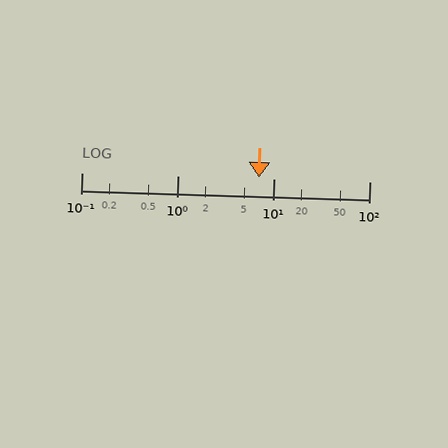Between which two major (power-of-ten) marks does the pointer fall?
The pointer is between 1 and 10.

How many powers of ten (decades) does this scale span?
The scale spans 3 decades, from 0.1 to 100.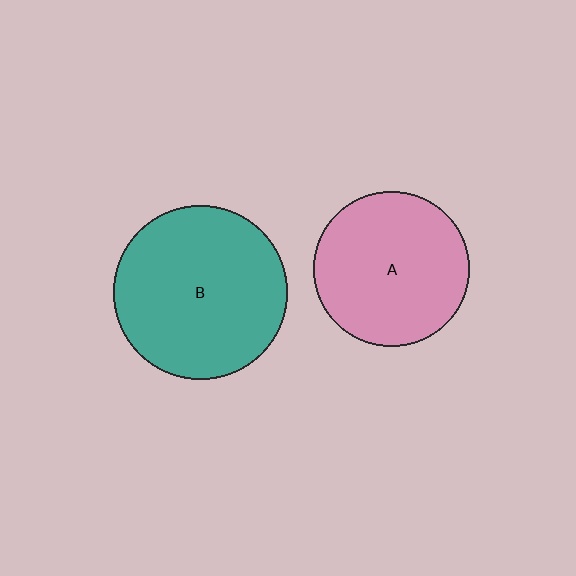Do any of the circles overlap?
No, none of the circles overlap.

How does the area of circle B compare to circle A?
Approximately 1.2 times.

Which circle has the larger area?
Circle B (teal).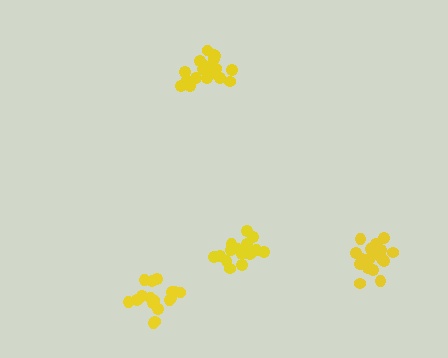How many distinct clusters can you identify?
There are 4 distinct clusters.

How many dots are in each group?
Group 1: 21 dots, Group 2: 17 dots, Group 3: 18 dots, Group 4: 16 dots (72 total).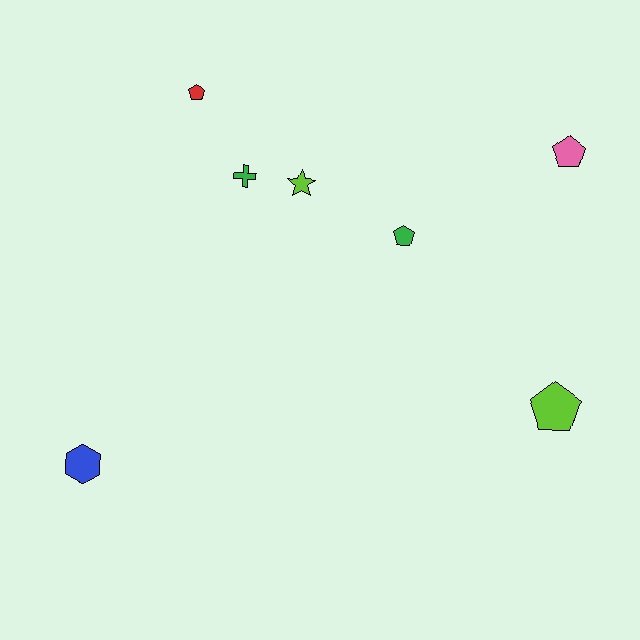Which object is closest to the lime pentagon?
The green pentagon is closest to the lime pentagon.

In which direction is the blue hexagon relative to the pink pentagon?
The blue hexagon is to the left of the pink pentagon.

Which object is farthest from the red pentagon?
The lime pentagon is farthest from the red pentagon.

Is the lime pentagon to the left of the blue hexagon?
No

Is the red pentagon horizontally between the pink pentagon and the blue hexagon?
Yes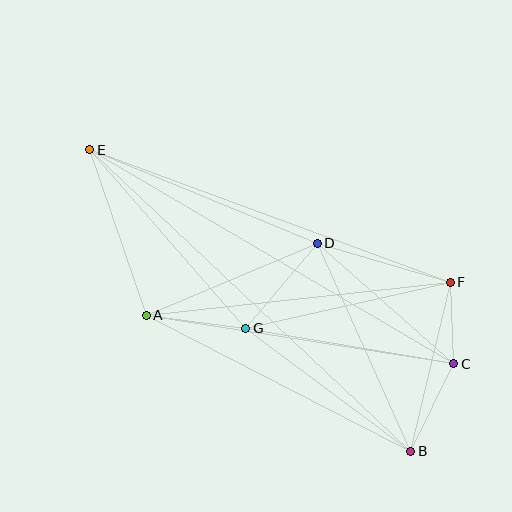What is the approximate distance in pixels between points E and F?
The distance between E and F is approximately 384 pixels.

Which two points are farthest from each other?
Points B and E are farthest from each other.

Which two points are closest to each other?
Points C and F are closest to each other.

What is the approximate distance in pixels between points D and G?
The distance between D and G is approximately 111 pixels.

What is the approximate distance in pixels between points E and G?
The distance between E and G is approximately 237 pixels.